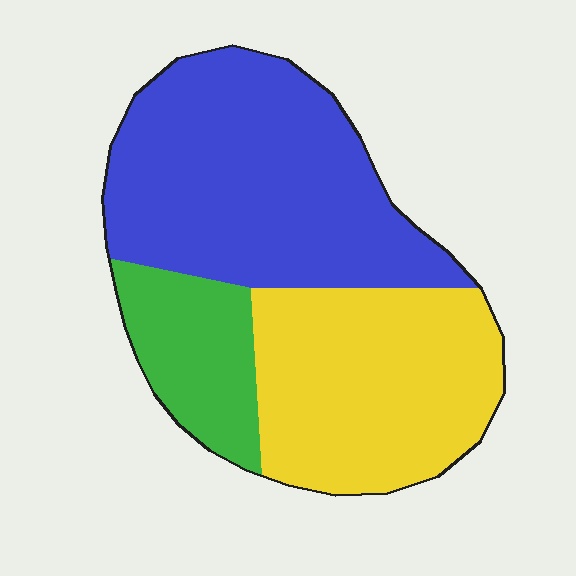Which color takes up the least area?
Green, at roughly 15%.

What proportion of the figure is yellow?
Yellow takes up about three eighths (3/8) of the figure.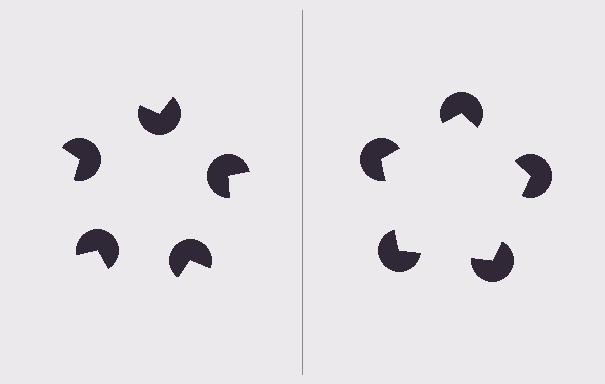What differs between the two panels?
The pac-man discs are positioned identically on both sides; only the wedge orientations differ. On the right they align to a pentagon; on the left they are misaligned.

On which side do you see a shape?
An illusory pentagon appears on the right side. On the left side the wedge cuts are rotated, so no coherent shape forms.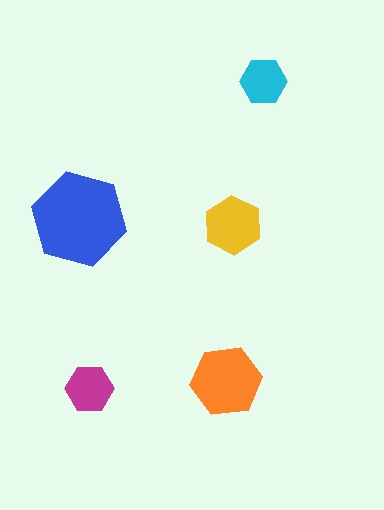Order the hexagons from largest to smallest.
the blue one, the orange one, the yellow one, the magenta one, the cyan one.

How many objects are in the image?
There are 5 objects in the image.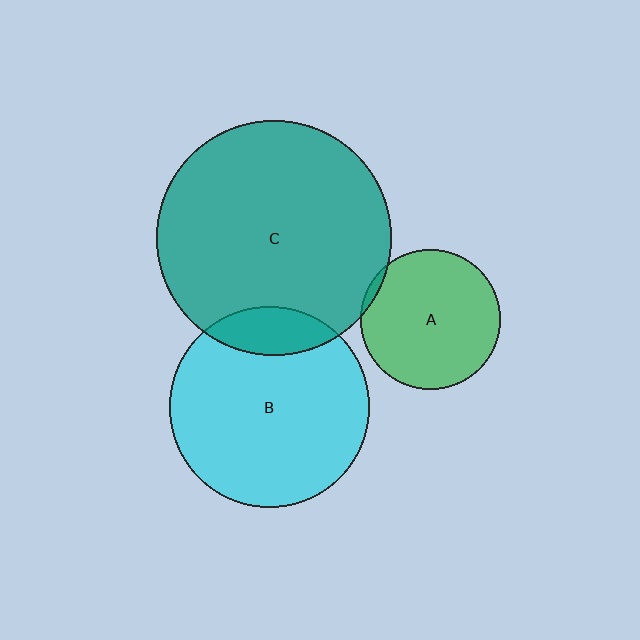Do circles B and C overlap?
Yes.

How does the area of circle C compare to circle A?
Approximately 2.8 times.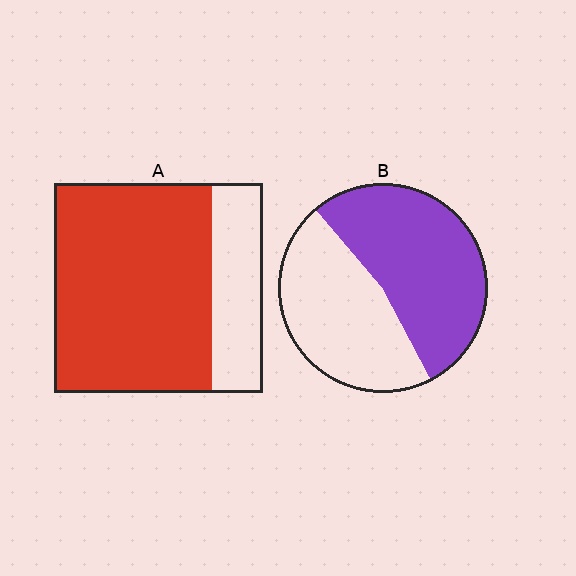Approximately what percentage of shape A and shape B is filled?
A is approximately 75% and B is approximately 55%.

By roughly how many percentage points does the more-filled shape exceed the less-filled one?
By roughly 20 percentage points (A over B).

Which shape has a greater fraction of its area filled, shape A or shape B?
Shape A.